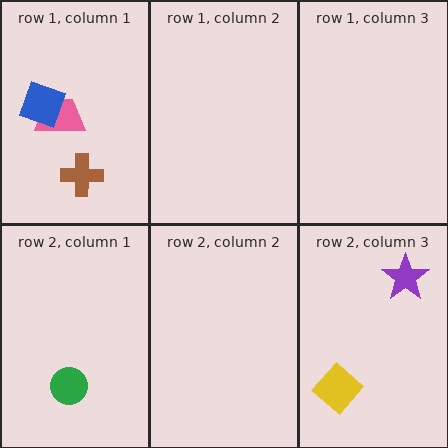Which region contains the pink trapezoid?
The row 1, column 1 region.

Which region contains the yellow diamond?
The row 2, column 3 region.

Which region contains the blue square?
The row 1, column 1 region.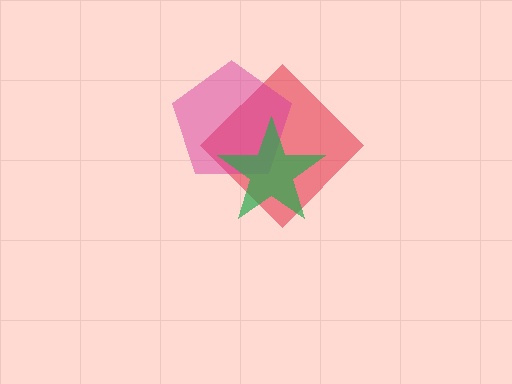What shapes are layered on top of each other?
The layered shapes are: a red diamond, a magenta pentagon, a green star.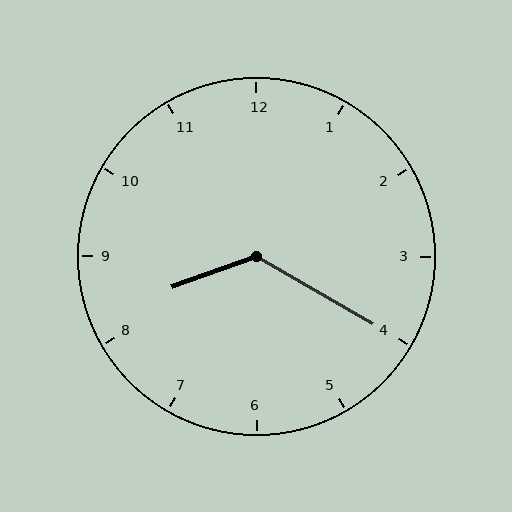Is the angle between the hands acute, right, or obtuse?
It is obtuse.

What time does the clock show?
8:20.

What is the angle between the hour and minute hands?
Approximately 130 degrees.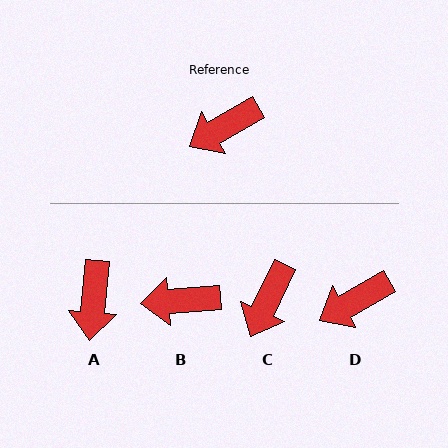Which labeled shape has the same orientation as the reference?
D.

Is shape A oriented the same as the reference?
No, it is off by about 55 degrees.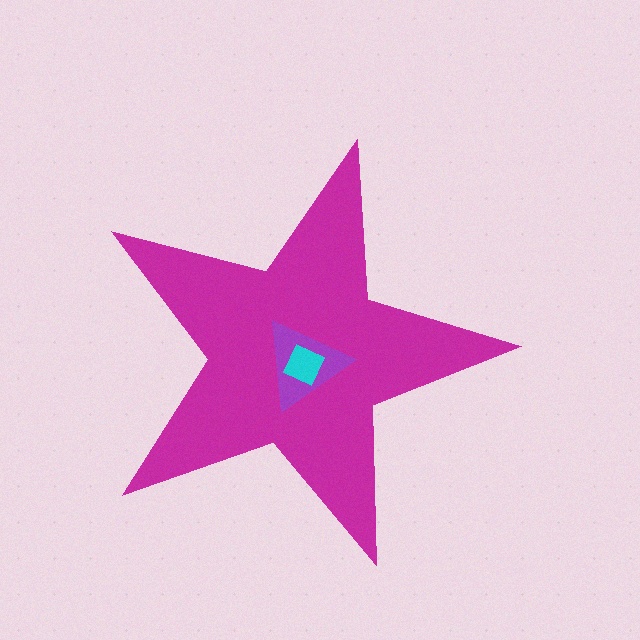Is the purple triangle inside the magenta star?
Yes.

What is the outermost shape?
The magenta star.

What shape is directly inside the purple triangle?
The cyan diamond.